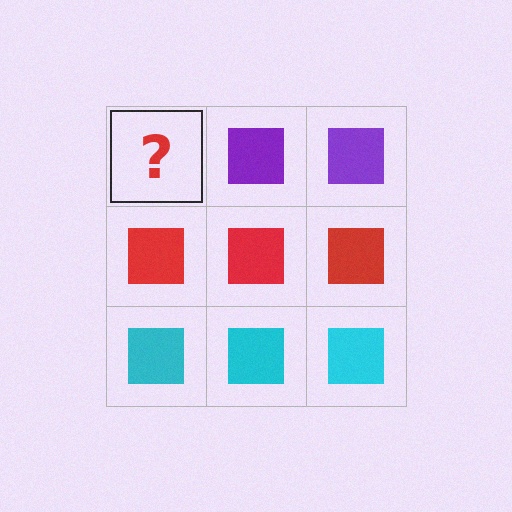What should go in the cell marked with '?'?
The missing cell should contain a purple square.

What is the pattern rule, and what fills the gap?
The rule is that each row has a consistent color. The gap should be filled with a purple square.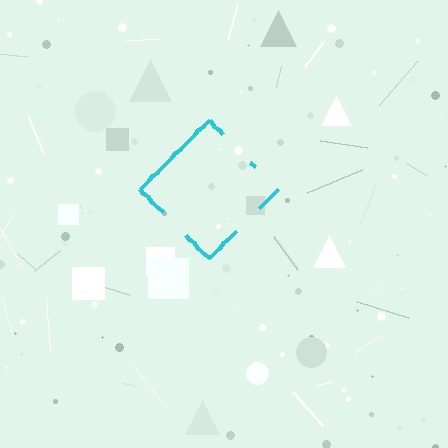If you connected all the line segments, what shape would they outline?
They would outline a diamond.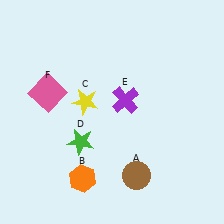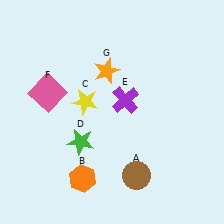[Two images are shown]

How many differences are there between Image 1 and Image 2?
There is 1 difference between the two images.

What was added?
An orange star (G) was added in Image 2.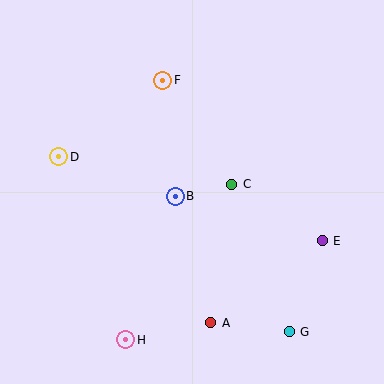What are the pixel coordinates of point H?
Point H is at (126, 340).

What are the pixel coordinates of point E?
Point E is at (322, 241).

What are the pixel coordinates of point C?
Point C is at (232, 184).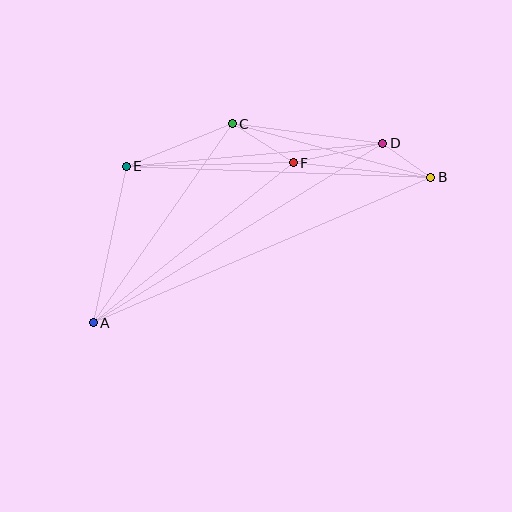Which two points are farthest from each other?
Points A and B are farthest from each other.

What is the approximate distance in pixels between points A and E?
The distance between A and E is approximately 159 pixels.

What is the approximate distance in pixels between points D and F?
The distance between D and F is approximately 92 pixels.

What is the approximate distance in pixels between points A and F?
The distance between A and F is approximately 256 pixels.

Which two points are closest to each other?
Points B and D are closest to each other.